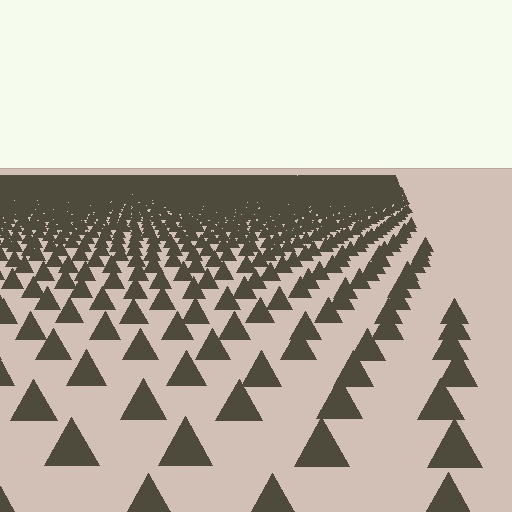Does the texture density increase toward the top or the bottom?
Density increases toward the top.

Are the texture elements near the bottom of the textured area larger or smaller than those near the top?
Larger. Near the bottom, elements are closer to the viewer and appear at a bigger on-screen size.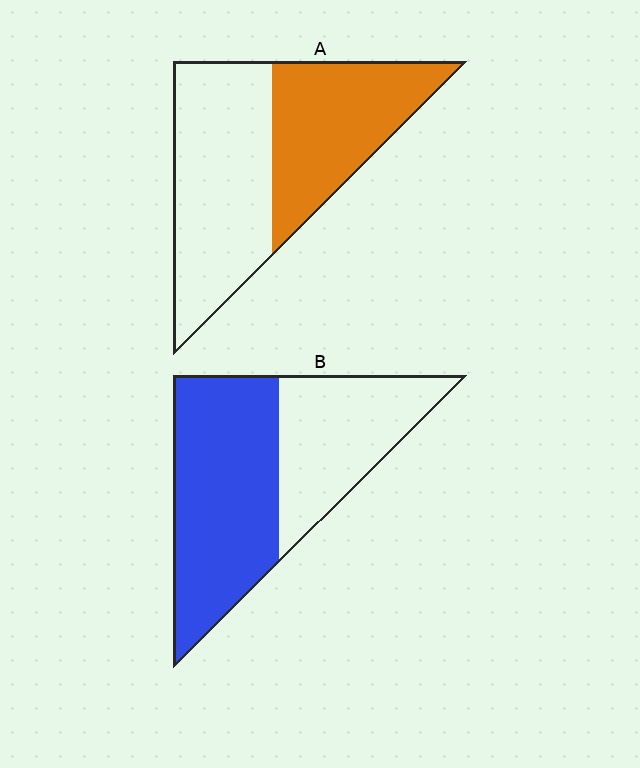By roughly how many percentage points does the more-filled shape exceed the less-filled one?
By roughly 15 percentage points (B over A).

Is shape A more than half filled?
No.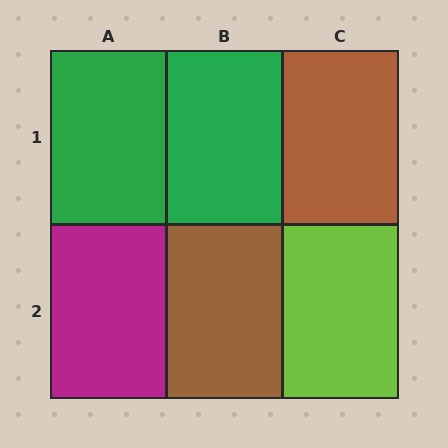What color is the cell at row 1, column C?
Brown.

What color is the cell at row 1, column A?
Green.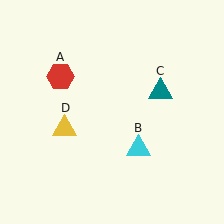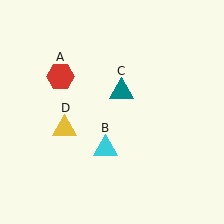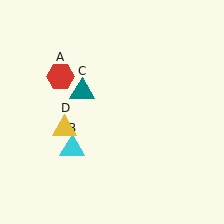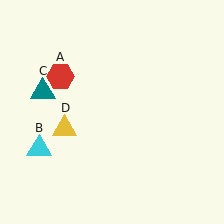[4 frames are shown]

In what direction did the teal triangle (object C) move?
The teal triangle (object C) moved left.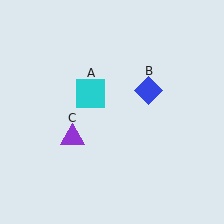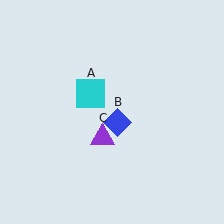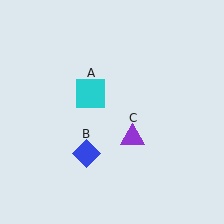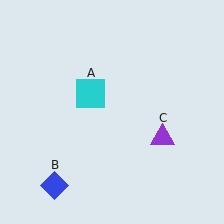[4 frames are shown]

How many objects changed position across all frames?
2 objects changed position: blue diamond (object B), purple triangle (object C).